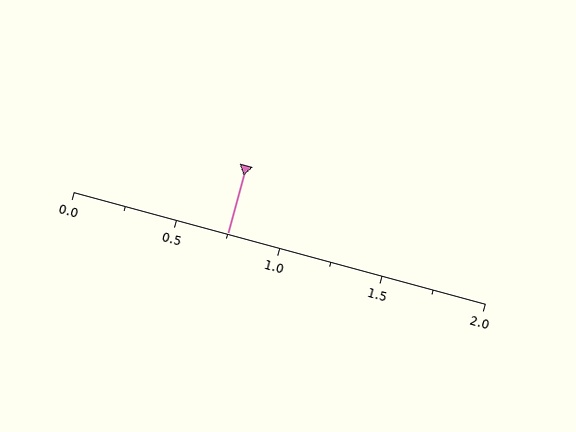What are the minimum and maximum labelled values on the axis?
The axis runs from 0.0 to 2.0.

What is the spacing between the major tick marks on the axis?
The major ticks are spaced 0.5 apart.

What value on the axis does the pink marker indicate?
The marker indicates approximately 0.75.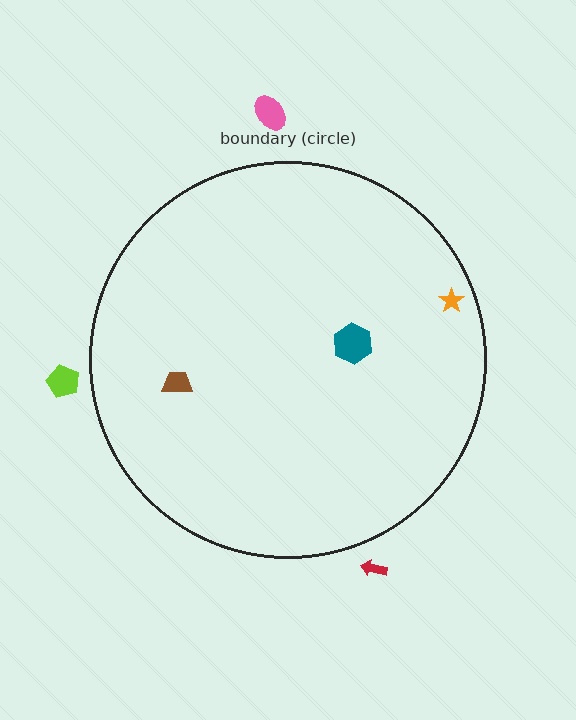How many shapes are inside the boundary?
3 inside, 3 outside.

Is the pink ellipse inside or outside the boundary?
Outside.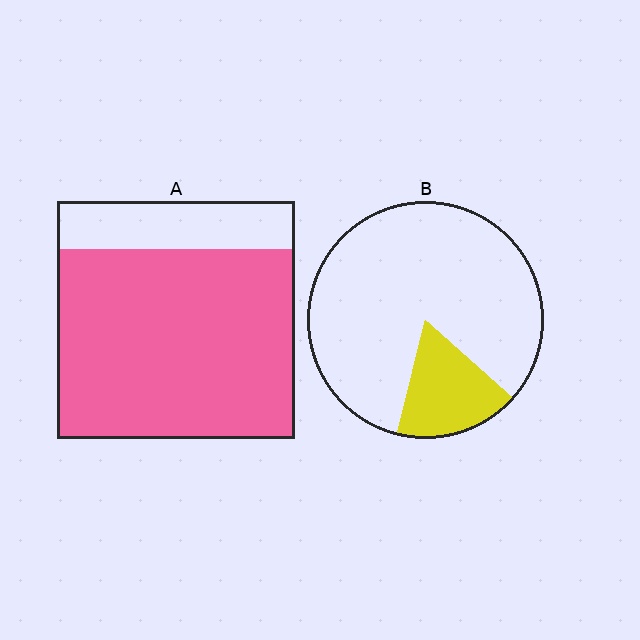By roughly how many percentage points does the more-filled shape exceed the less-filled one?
By roughly 60 percentage points (A over B).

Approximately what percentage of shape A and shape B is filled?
A is approximately 80% and B is approximately 20%.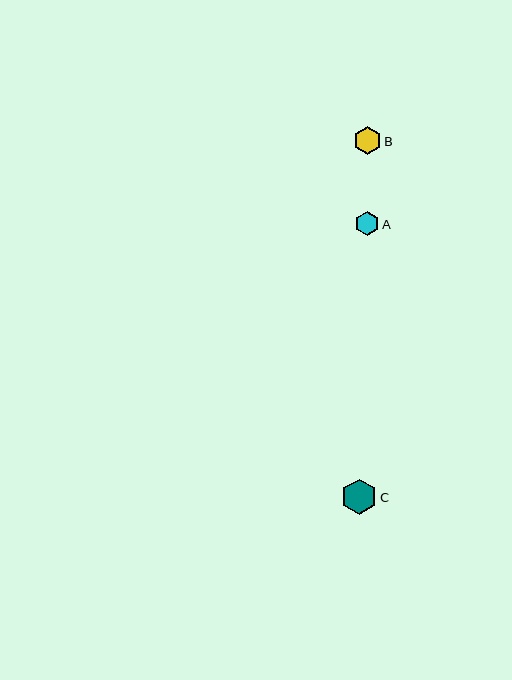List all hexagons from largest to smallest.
From largest to smallest: C, B, A.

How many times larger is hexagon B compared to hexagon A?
Hexagon B is approximately 1.1 times the size of hexagon A.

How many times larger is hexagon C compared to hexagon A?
Hexagon C is approximately 1.4 times the size of hexagon A.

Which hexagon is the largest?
Hexagon C is the largest with a size of approximately 35 pixels.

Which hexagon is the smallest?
Hexagon A is the smallest with a size of approximately 24 pixels.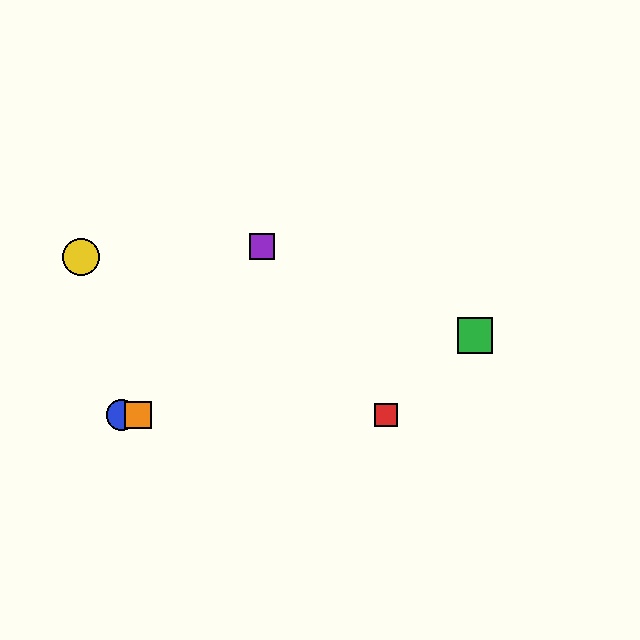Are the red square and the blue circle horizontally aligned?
Yes, both are at y≈415.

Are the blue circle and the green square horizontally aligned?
No, the blue circle is at y≈415 and the green square is at y≈335.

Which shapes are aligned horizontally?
The red square, the blue circle, the orange square are aligned horizontally.